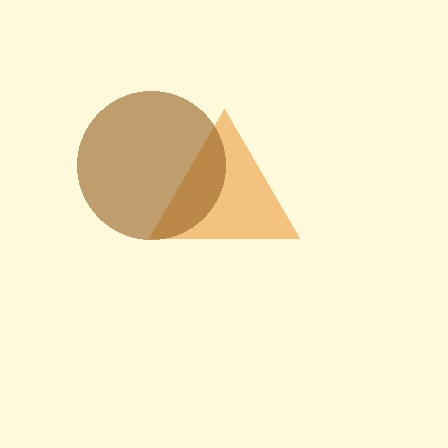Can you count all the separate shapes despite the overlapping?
Yes, there are 2 separate shapes.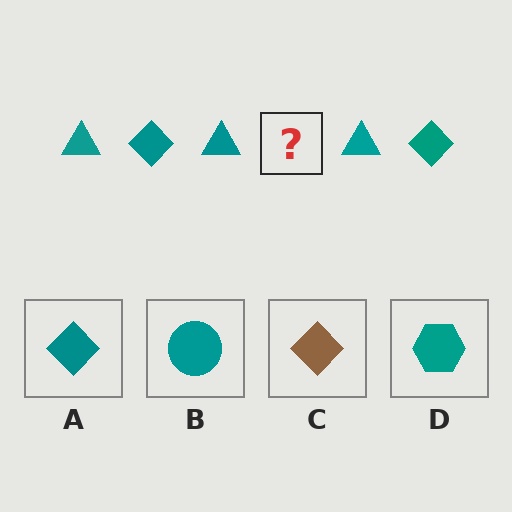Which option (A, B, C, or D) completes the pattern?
A.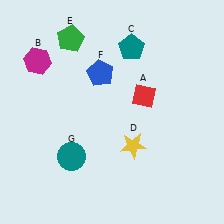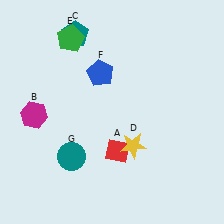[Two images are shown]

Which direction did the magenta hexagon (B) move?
The magenta hexagon (B) moved down.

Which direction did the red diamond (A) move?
The red diamond (A) moved down.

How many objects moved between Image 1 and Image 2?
3 objects moved between the two images.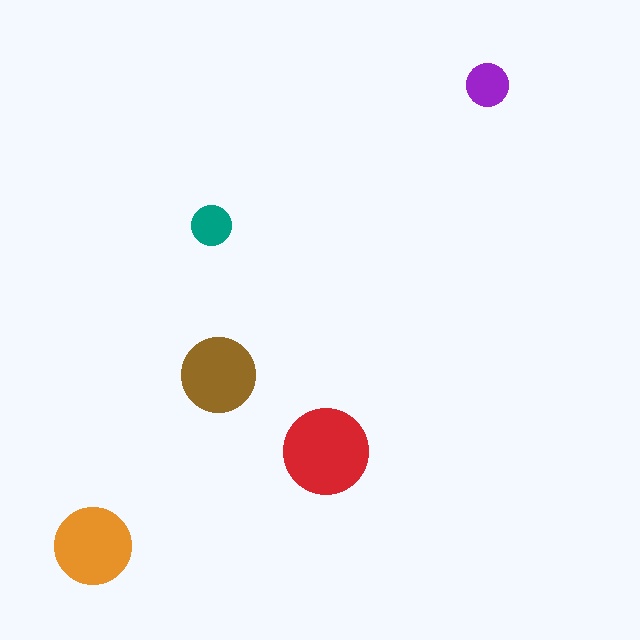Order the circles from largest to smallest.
the red one, the orange one, the brown one, the purple one, the teal one.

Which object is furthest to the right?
The purple circle is rightmost.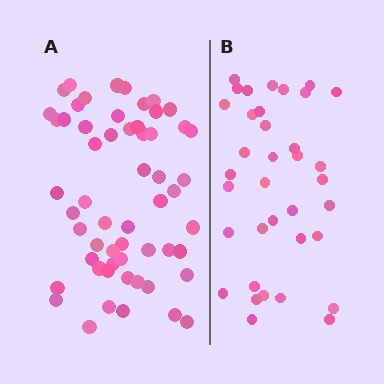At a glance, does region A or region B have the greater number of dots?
Region A (the left region) has more dots.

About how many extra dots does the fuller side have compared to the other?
Region A has approximately 20 more dots than region B.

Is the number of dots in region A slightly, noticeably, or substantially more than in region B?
Region A has substantially more. The ratio is roughly 1.6 to 1.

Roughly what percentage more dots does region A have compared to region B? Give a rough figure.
About 60% more.